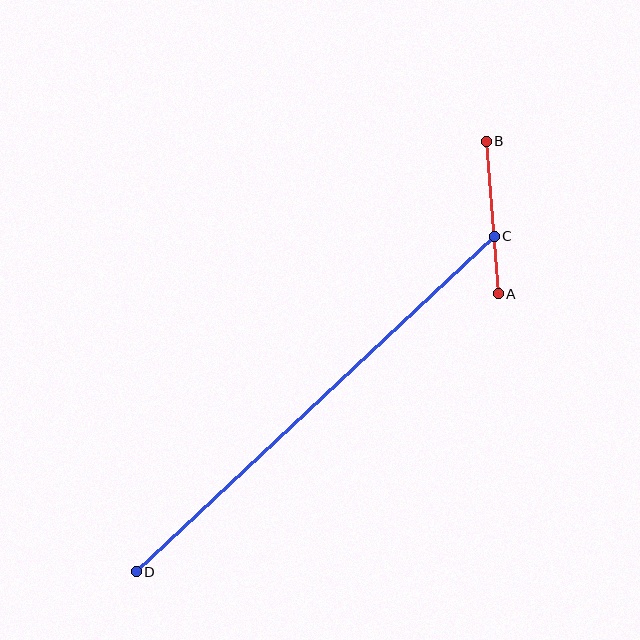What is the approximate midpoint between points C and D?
The midpoint is at approximately (315, 404) pixels.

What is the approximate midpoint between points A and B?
The midpoint is at approximately (492, 218) pixels.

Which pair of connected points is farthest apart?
Points C and D are farthest apart.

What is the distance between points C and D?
The distance is approximately 491 pixels.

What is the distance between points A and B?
The distance is approximately 153 pixels.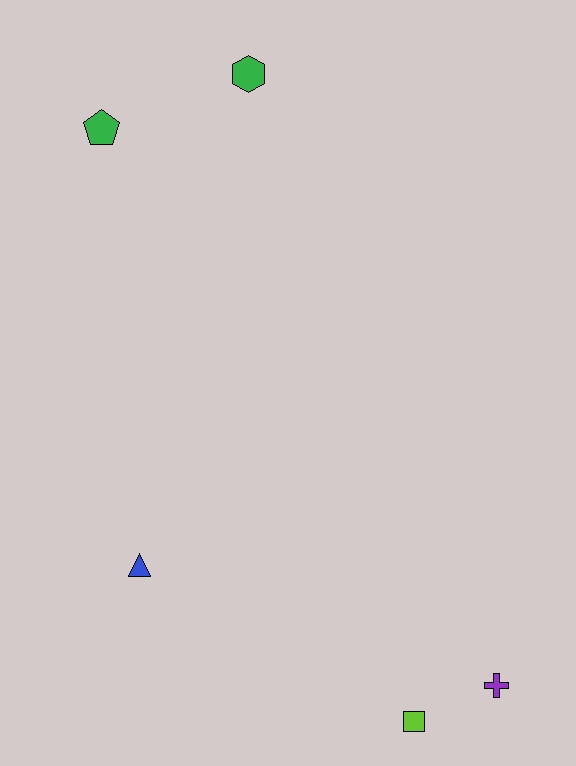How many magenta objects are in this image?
There are no magenta objects.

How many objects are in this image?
There are 5 objects.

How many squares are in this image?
There is 1 square.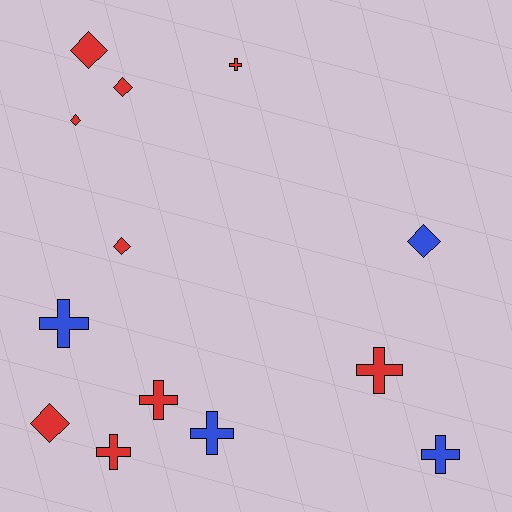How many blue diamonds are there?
There is 1 blue diamond.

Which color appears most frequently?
Red, with 9 objects.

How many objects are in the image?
There are 13 objects.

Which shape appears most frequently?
Cross, with 7 objects.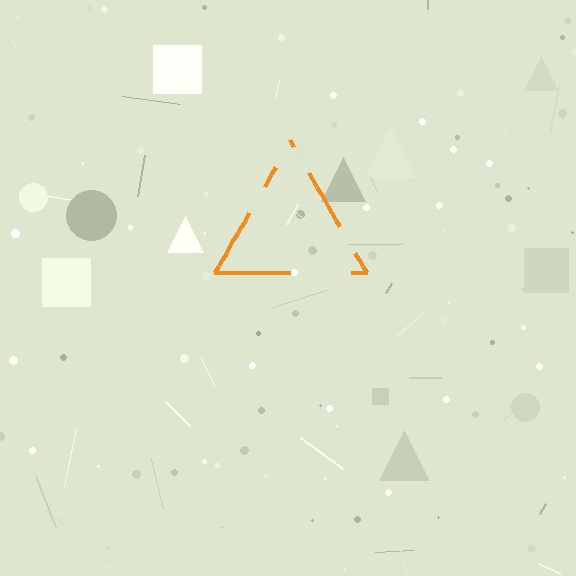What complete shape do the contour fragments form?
The contour fragments form a triangle.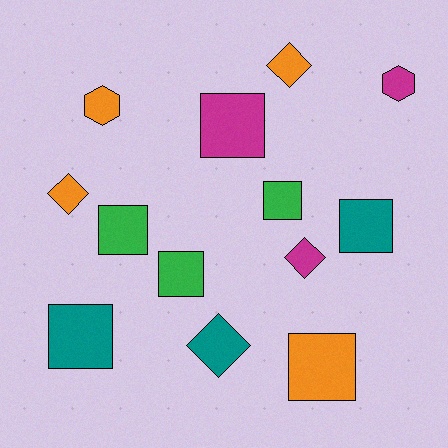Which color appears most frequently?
Orange, with 4 objects.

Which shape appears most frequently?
Square, with 7 objects.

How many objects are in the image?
There are 13 objects.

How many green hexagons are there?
There are no green hexagons.